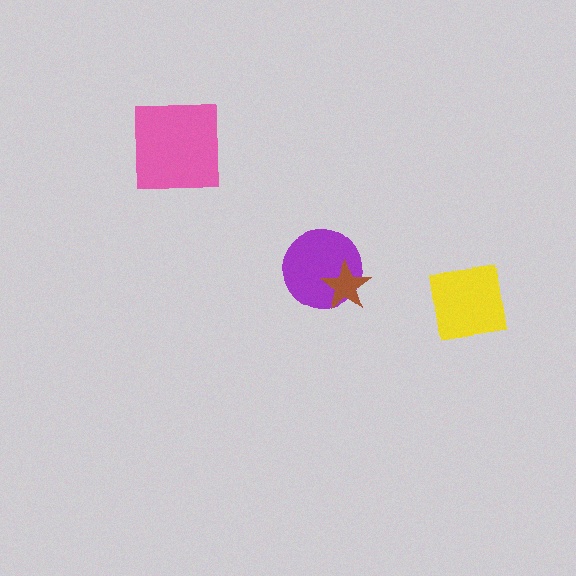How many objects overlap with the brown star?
1 object overlaps with the brown star.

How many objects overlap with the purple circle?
1 object overlaps with the purple circle.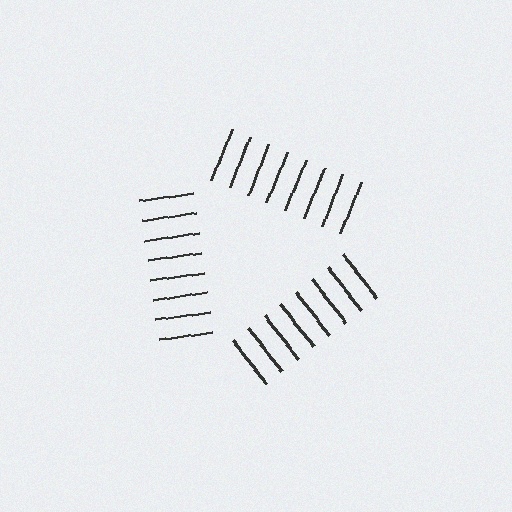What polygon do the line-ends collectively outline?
An illusory triangle — the line segments terminate on its edges but no continuous stroke is drawn.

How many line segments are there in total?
24 — 8 along each of the 3 edges.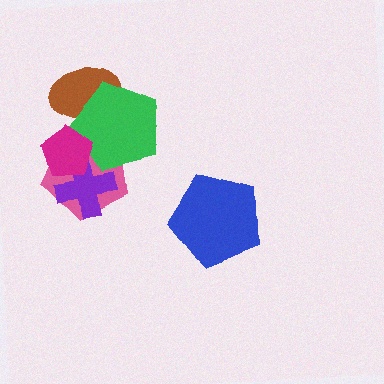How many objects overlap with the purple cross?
3 objects overlap with the purple cross.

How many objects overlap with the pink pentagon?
3 objects overlap with the pink pentagon.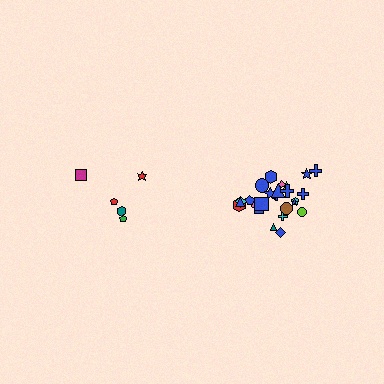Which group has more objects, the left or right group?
The right group.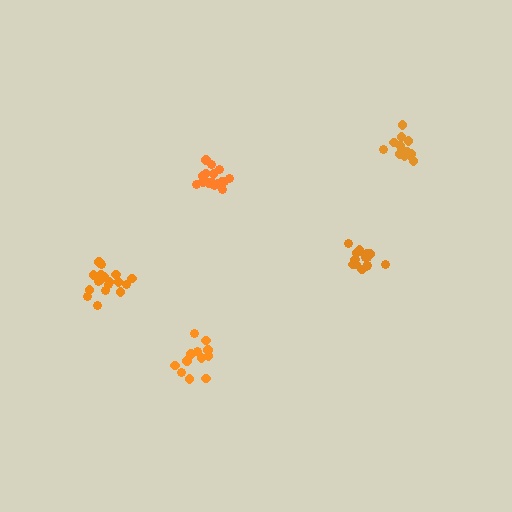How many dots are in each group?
Group 1: 13 dots, Group 2: 12 dots, Group 3: 16 dots, Group 4: 15 dots, Group 5: 18 dots (74 total).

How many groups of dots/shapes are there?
There are 5 groups.